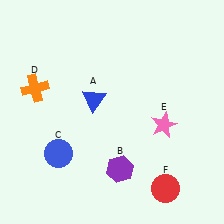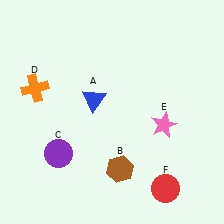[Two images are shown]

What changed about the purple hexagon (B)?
In Image 1, B is purple. In Image 2, it changed to brown.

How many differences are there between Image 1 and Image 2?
There are 2 differences between the two images.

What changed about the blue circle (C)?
In Image 1, C is blue. In Image 2, it changed to purple.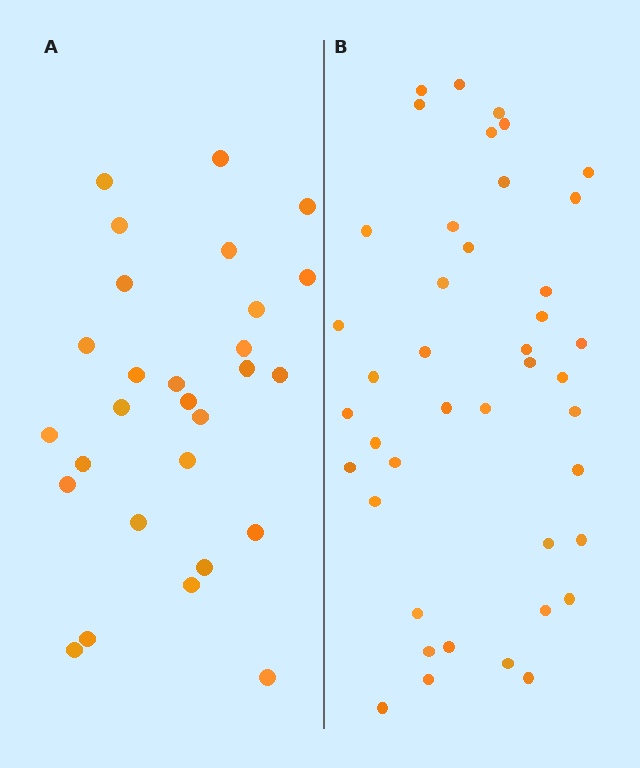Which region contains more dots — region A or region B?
Region B (the right region) has more dots.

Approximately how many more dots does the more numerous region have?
Region B has approximately 15 more dots than region A.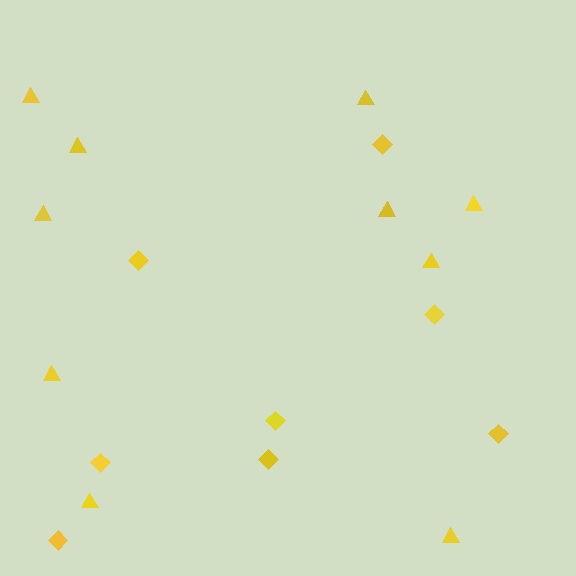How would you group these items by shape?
There are 2 groups: one group of diamonds (8) and one group of triangles (10).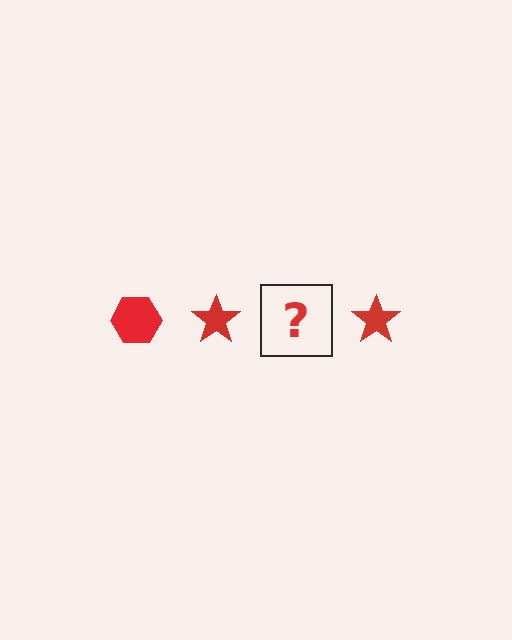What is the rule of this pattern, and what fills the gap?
The rule is that the pattern cycles through hexagon, star shapes in red. The gap should be filled with a red hexagon.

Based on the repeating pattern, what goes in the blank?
The blank should be a red hexagon.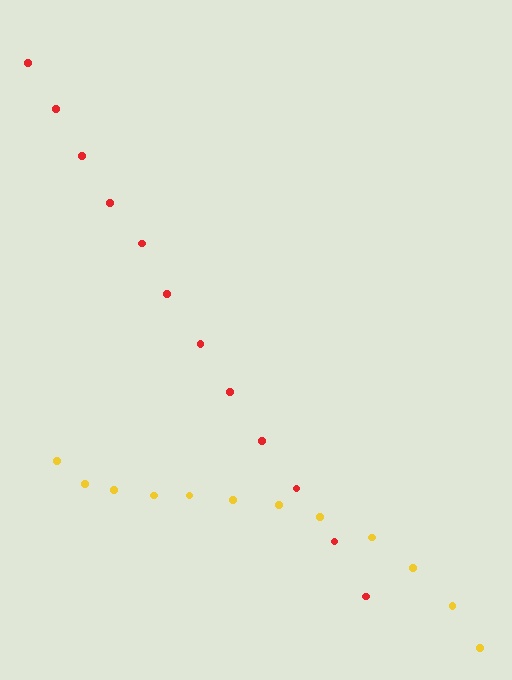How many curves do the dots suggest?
There are 2 distinct paths.